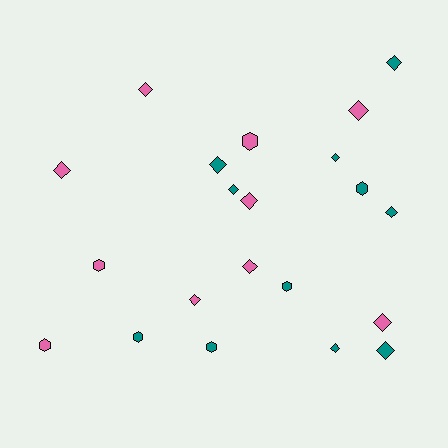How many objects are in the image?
There are 21 objects.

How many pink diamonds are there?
There are 7 pink diamonds.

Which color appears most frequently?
Teal, with 11 objects.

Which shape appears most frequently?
Diamond, with 14 objects.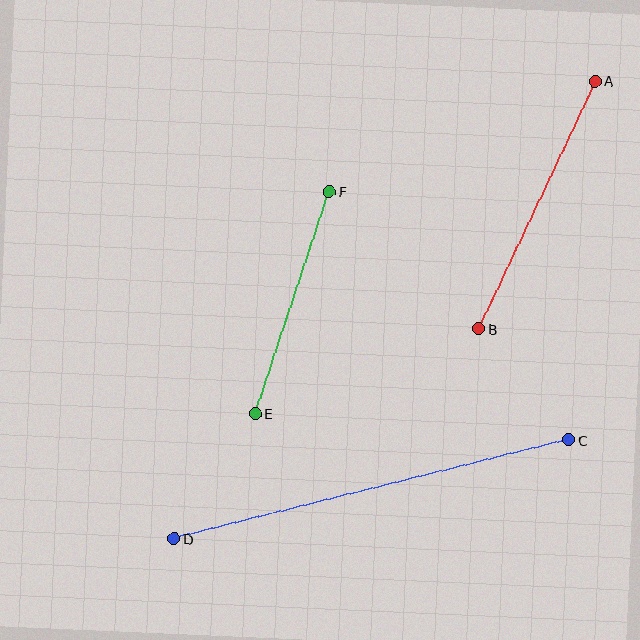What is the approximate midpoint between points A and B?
The midpoint is at approximately (537, 205) pixels.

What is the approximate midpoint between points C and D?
The midpoint is at approximately (371, 489) pixels.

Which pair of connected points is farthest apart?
Points C and D are farthest apart.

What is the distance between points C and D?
The distance is approximately 407 pixels.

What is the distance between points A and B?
The distance is approximately 274 pixels.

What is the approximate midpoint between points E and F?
The midpoint is at approximately (292, 303) pixels.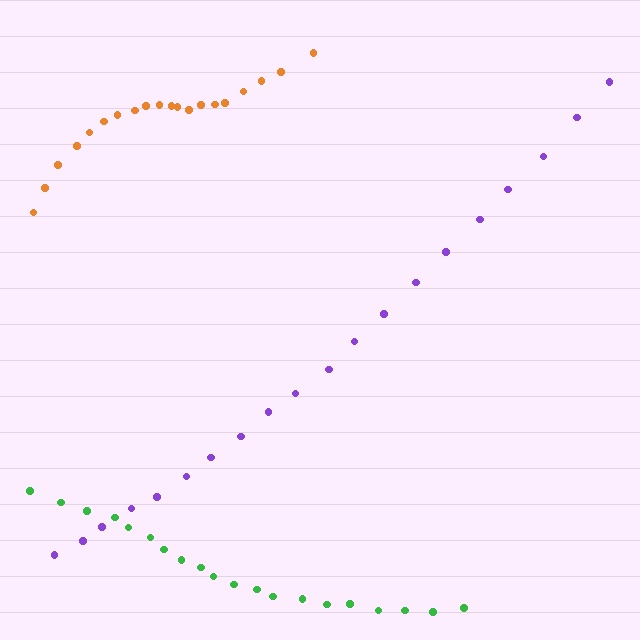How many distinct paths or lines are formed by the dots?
There are 3 distinct paths.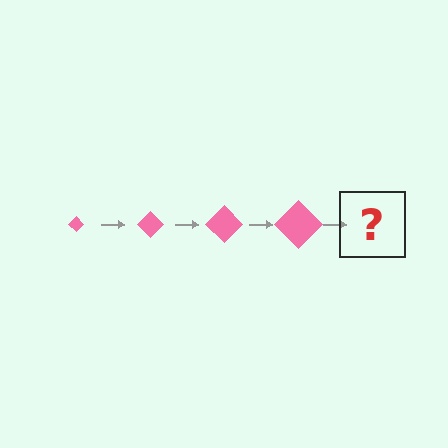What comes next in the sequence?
The next element should be a pink diamond, larger than the previous one.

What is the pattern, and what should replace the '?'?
The pattern is that the diamond gets progressively larger each step. The '?' should be a pink diamond, larger than the previous one.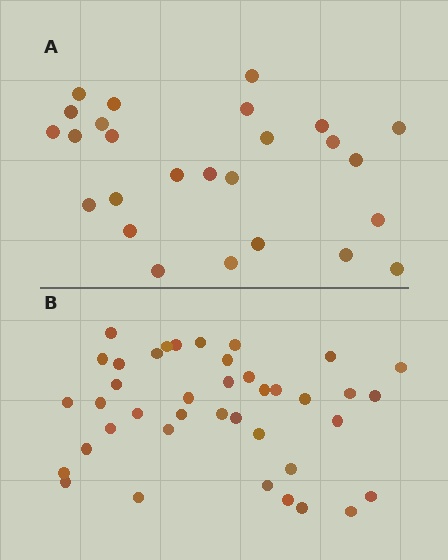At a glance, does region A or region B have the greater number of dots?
Region B (the bottom region) has more dots.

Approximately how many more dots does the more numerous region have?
Region B has approximately 15 more dots than region A.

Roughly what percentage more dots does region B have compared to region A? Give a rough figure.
About 55% more.